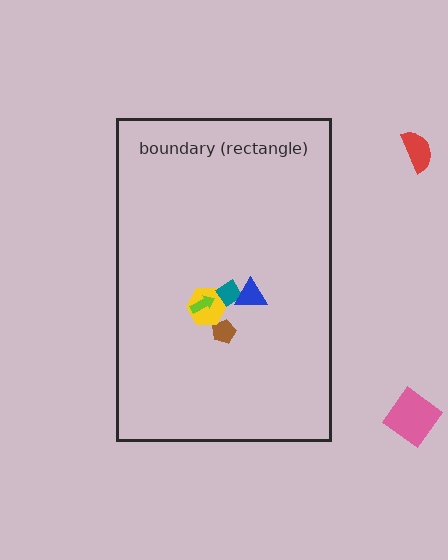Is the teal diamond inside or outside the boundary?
Inside.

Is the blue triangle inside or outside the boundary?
Inside.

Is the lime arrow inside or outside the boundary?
Inside.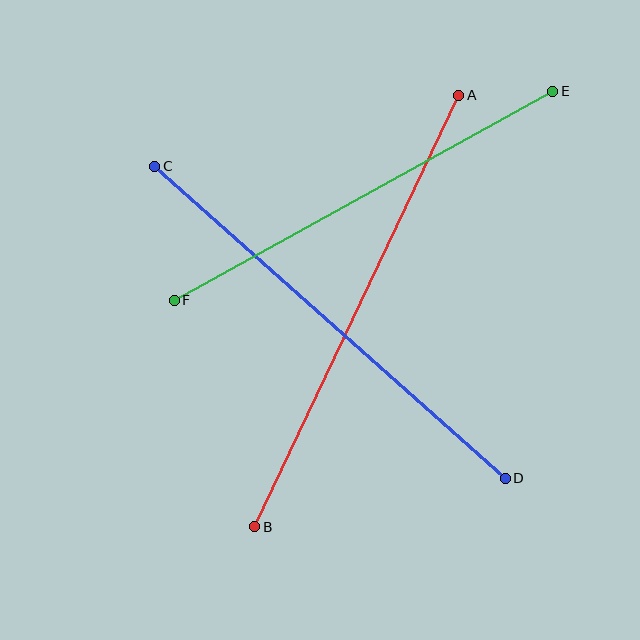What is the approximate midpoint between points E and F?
The midpoint is at approximately (363, 196) pixels.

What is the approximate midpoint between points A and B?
The midpoint is at approximately (357, 311) pixels.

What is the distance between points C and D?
The distance is approximately 469 pixels.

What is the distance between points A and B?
The distance is approximately 478 pixels.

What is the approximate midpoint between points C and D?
The midpoint is at approximately (330, 322) pixels.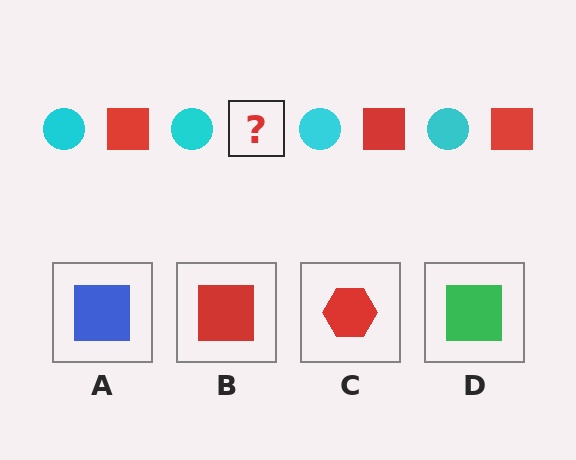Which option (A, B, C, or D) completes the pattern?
B.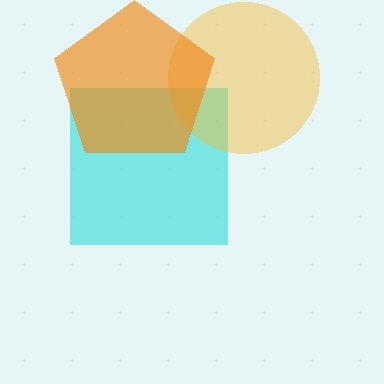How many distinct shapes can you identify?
There are 3 distinct shapes: a cyan square, a yellow circle, an orange pentagon.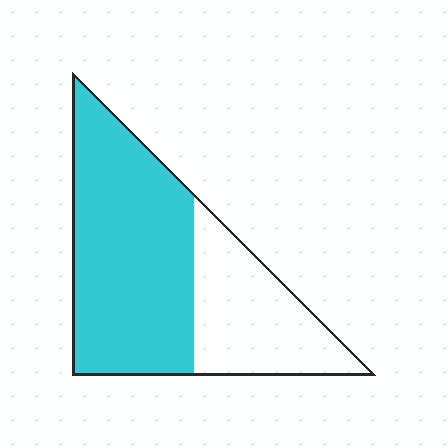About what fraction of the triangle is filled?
About five eighths (5/8).